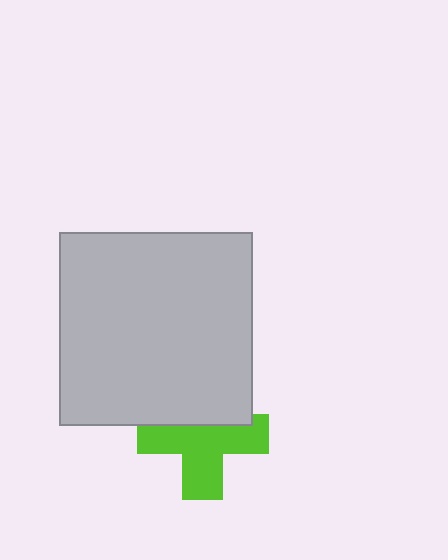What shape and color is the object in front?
The object in front is a light gray square.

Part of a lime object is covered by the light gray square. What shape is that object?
It is a cross.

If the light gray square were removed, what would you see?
You would see the complete lime cross.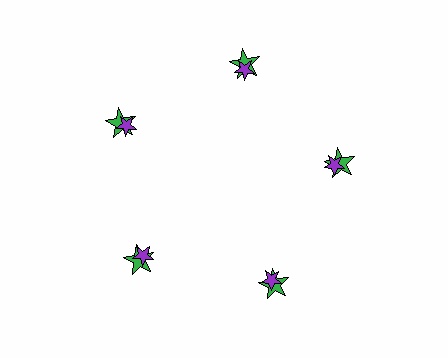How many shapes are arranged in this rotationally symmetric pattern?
There are 10 shapes, arranged in 5 groups of 2.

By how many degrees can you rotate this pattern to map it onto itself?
The pattern maps onto itself every 72 degrees of rotation.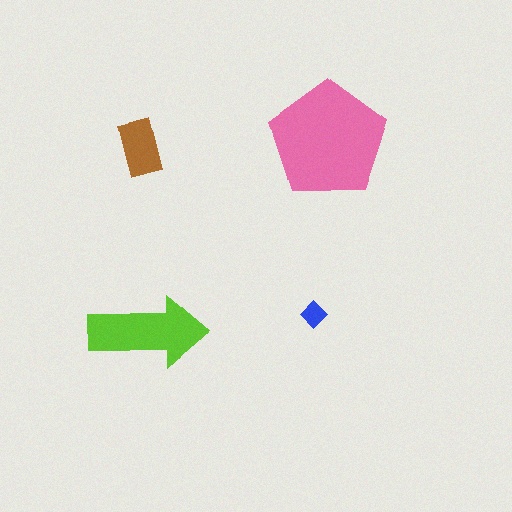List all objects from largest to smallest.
The pink pentagon, the lime arrow, the brown rectangle, the blue diamond.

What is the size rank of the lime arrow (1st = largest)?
2nd.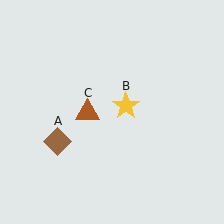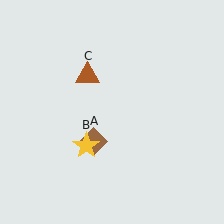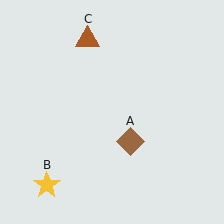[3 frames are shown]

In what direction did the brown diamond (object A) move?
The brown diamond (object A) moved right.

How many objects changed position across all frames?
3 objects changed position: brown diamond (object A), yellow star (object B), brown triangle (object C).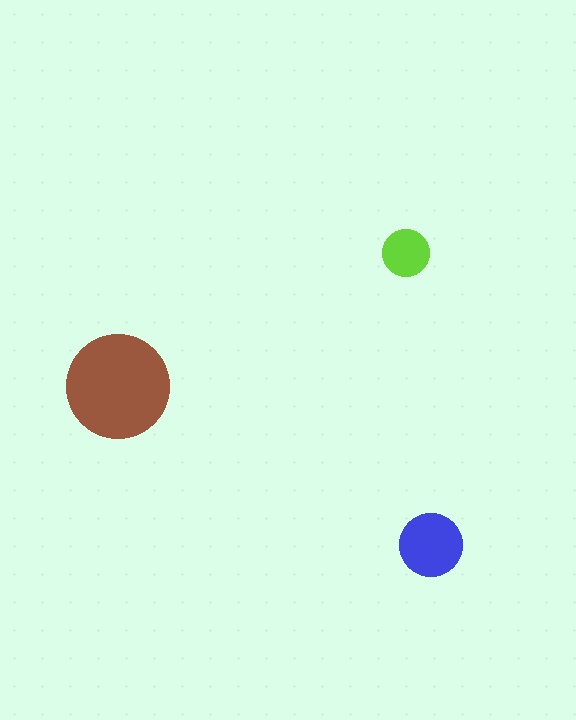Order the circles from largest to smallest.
the brown one, the blue one, the lime one.